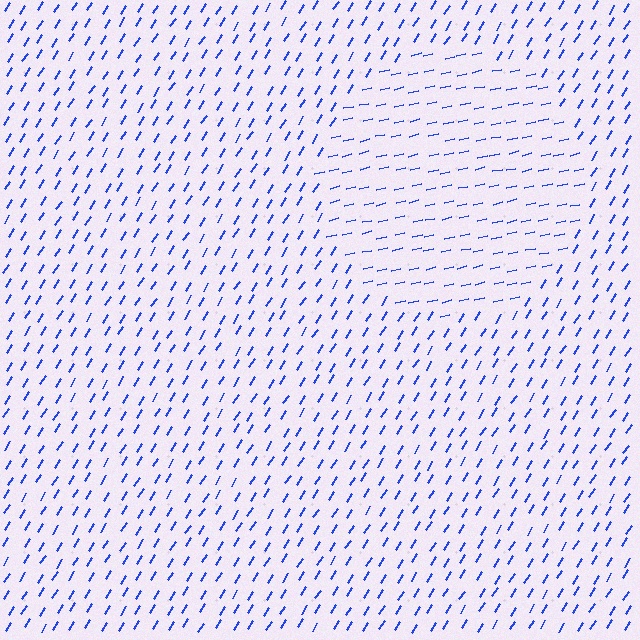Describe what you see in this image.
The image is filled with small blue line segments. A circle region in the image has lines oriented differently from the surrounding lines, creating a visible texture boundary.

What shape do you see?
I see a circle.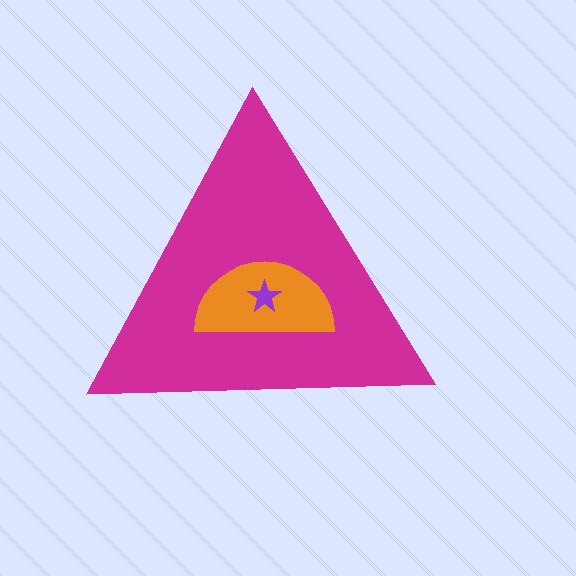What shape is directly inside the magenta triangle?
The orange semicircle.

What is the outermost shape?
The magenta triangle.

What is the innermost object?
The purple star.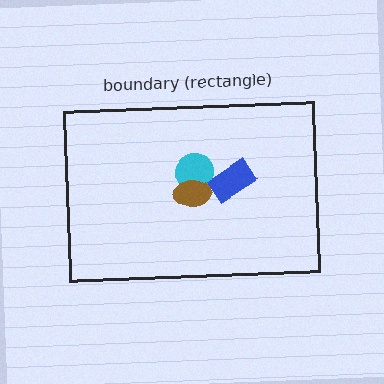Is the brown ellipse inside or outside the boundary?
Inside.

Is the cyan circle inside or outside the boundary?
Inside.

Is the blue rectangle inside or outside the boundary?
Inside.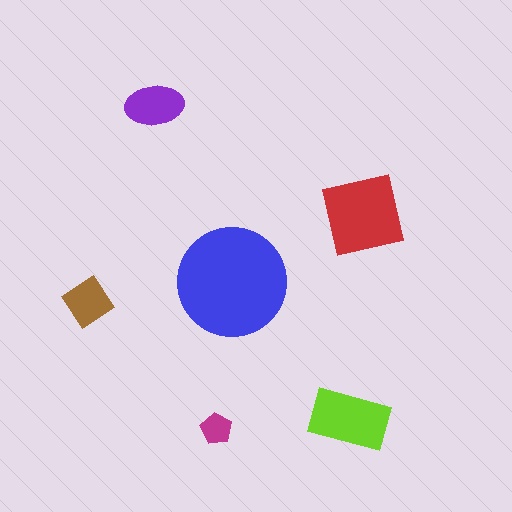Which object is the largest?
The blue circle.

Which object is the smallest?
The magenta pentagon.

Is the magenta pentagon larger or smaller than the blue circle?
Smaller.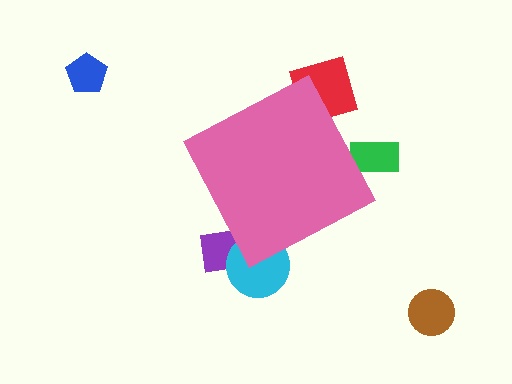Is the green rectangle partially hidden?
Yes, the green rectangle is partially hidden behind the pink diamond.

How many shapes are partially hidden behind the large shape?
4 shapes are partially hidden.